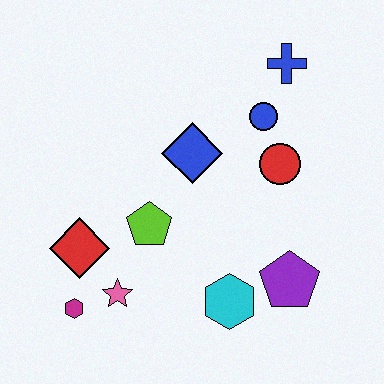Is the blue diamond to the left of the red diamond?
No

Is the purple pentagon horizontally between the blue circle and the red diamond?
No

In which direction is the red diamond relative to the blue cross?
The red diamond is to the left of the blue cross.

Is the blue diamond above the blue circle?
No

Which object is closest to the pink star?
The magenta hexagon is closest to the pink star.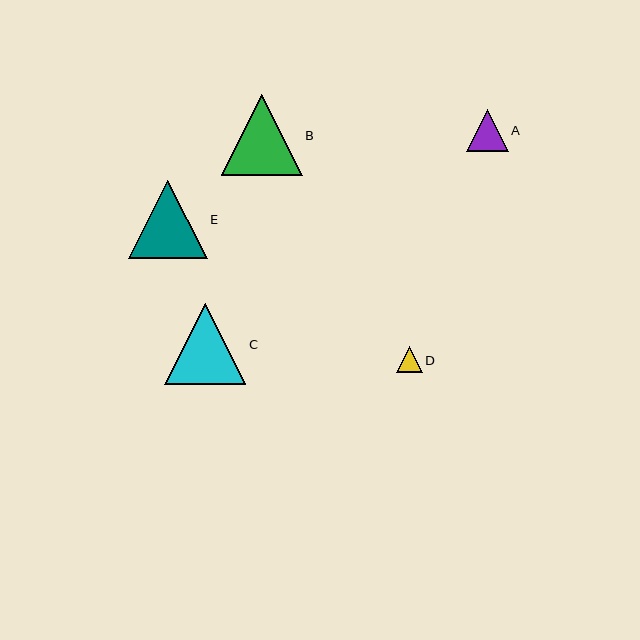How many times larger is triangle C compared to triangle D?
Triangle C is approximately 3.1 times the size of triangle D.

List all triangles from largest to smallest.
From largest to smallest: C, B, E, A, D.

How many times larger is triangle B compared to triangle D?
Triangle B is approximately 3.1 times the size of triangle D.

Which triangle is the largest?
Triangle C is the largest with a size of approximately 81 pixels.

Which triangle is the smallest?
Triangle D is the smallest with a size of approximately 26 pixels.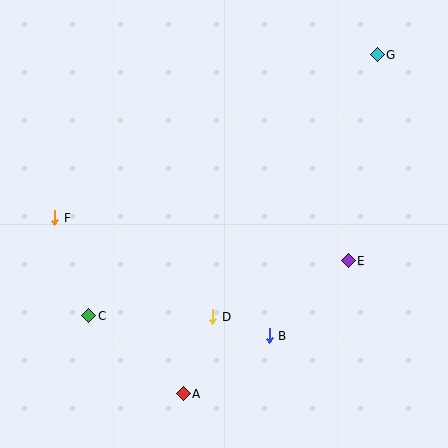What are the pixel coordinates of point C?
Point C is at (89, 316).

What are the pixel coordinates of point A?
Point A is at (183, 394).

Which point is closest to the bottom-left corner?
Point C is closest to the bottom-left corner.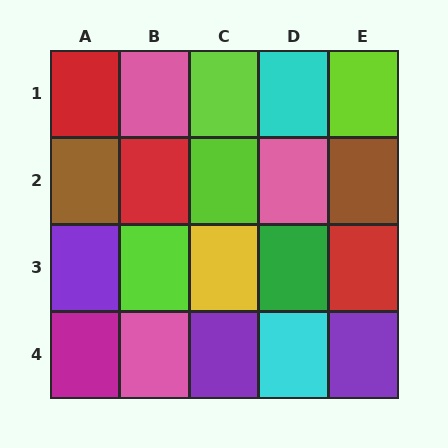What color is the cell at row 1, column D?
Cyan.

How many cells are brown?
2 cells are brown.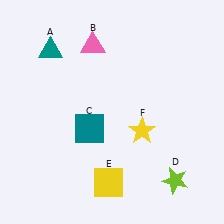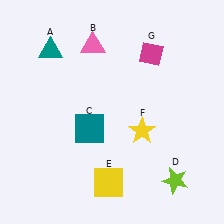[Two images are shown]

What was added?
A magenta diamond (G) was added in Image 2.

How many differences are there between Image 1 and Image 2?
There is 1 difference between the two images.